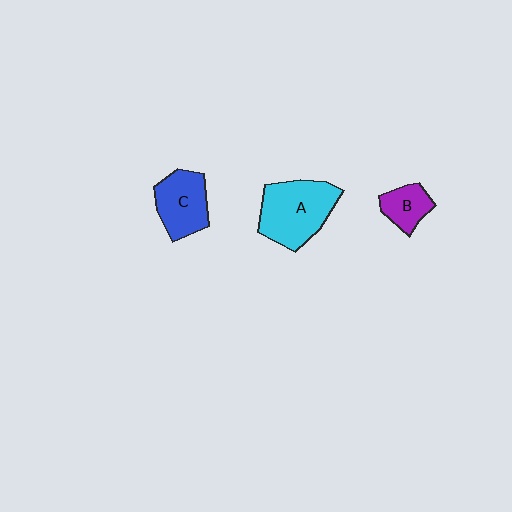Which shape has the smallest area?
Shape B (purple).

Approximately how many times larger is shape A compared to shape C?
Approximately 1.4 times.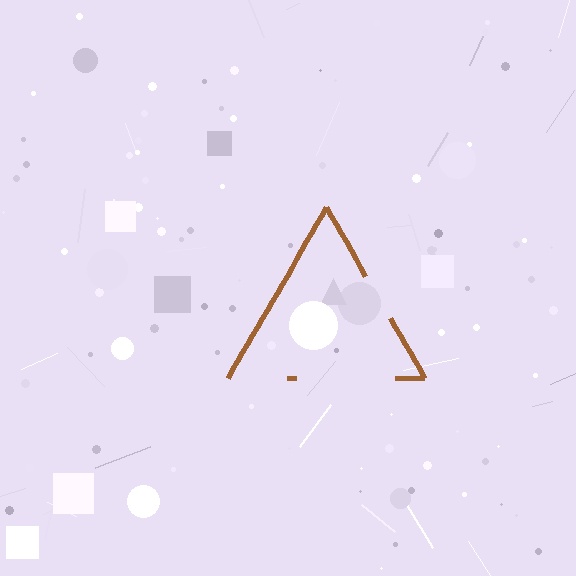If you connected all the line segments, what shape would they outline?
They would outline a triangle.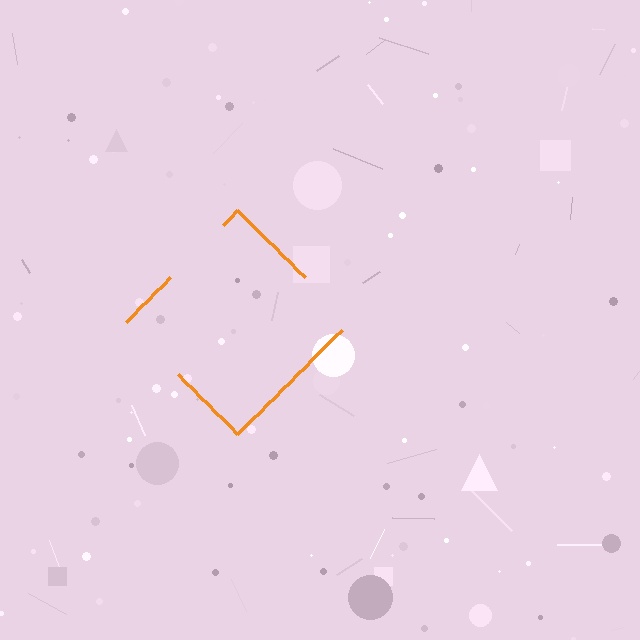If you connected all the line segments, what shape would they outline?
They would outline a diamond.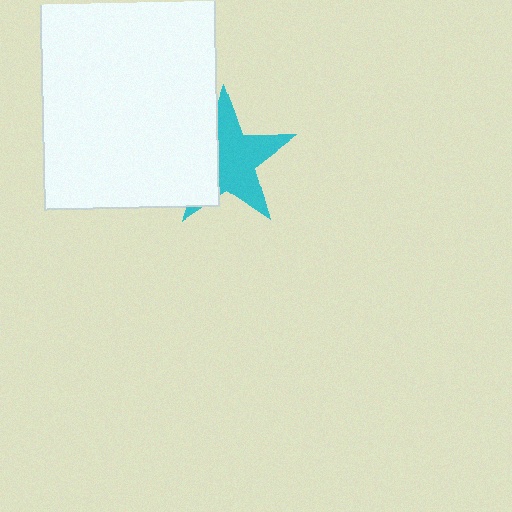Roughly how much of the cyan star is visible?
About half of it is visible (roughly 61%).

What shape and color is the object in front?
The object in front is a white rectangle.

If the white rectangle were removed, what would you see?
You would see the complete cyan star.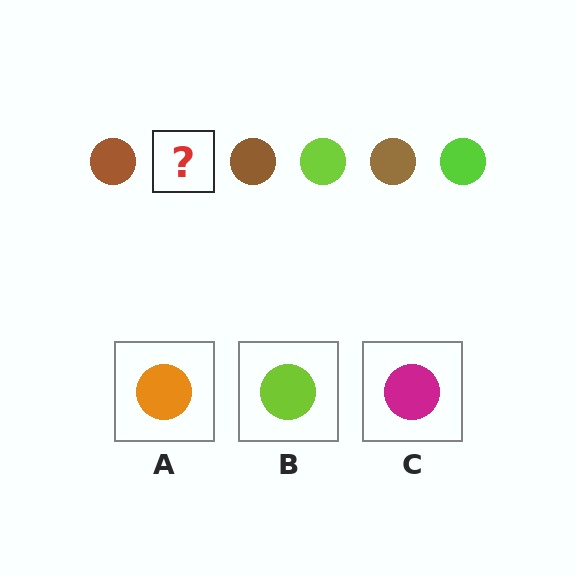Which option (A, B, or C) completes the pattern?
B.